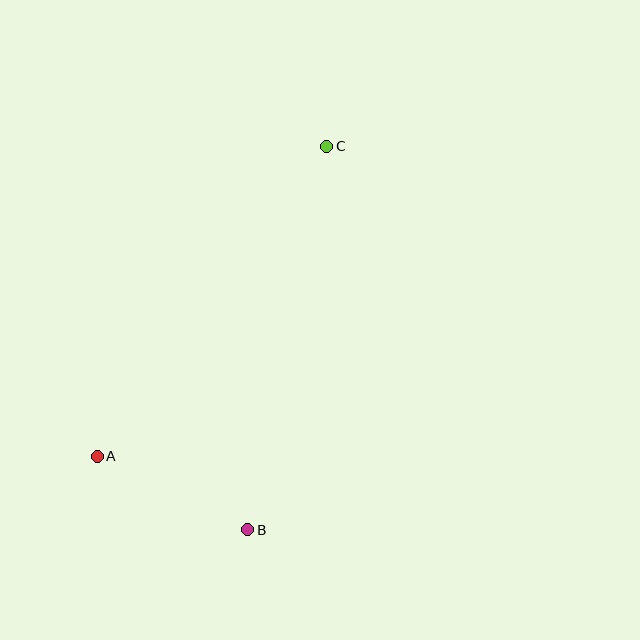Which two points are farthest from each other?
Points B and C are farthest from each other.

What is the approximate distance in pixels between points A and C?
The distance between A and C is approximately 386 pixels.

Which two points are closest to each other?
Points A and B are closest to each other.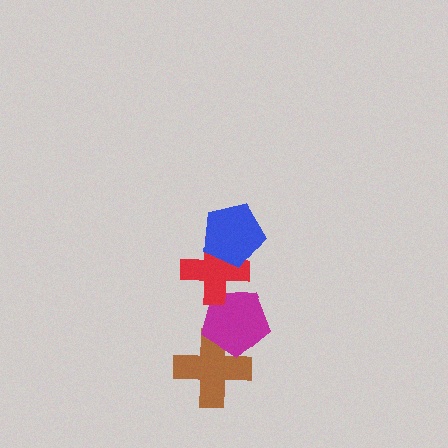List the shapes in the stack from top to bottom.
From top to bottom: the blue pentagon, the red cross, the magenta pentagon, the brown cross.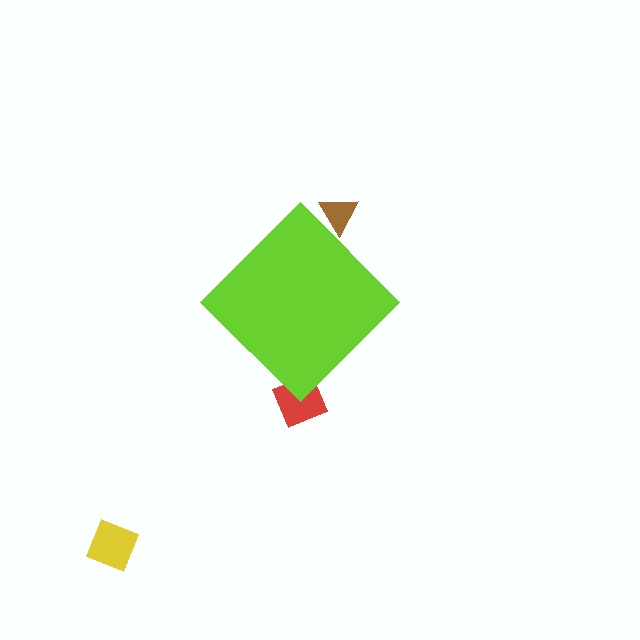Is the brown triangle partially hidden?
Yes, the brown triangle is partially hidden behind the lime diamond.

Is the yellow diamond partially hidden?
No, the yellow diamond is fully visible.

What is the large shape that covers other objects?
A lime diamond.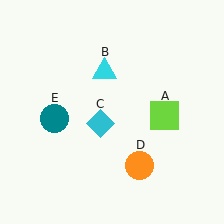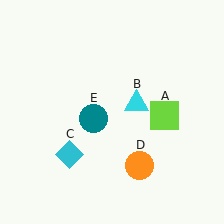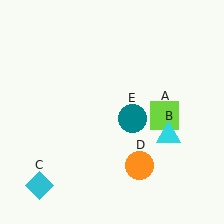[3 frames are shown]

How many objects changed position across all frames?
3 objects changed position: cyan triangle (object B), cyan diamond (object C), teal circle (object E).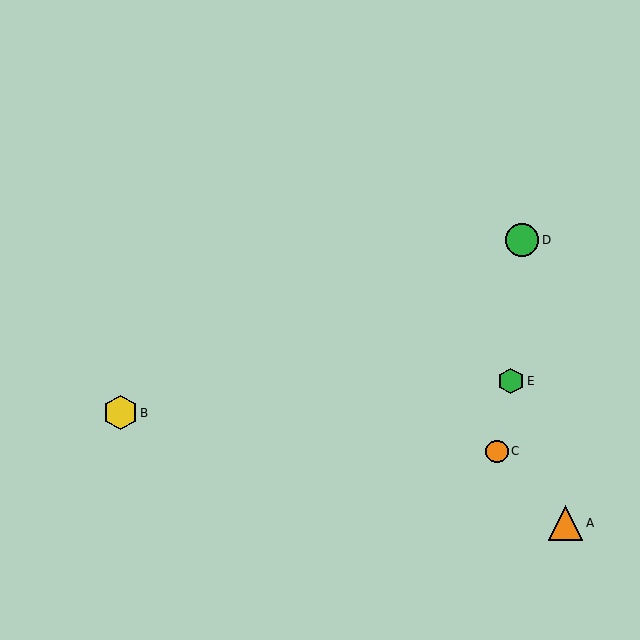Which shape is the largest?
The yellow hexagon (labeled B) is the largest.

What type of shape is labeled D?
Shape D is a green circle.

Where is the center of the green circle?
The center of the green circle is at (522, 240).